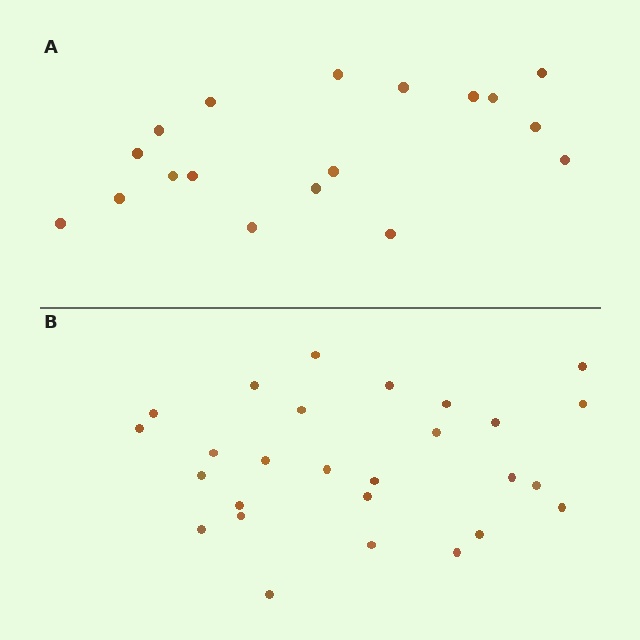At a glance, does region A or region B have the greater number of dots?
Region B (the bottom region) has more dots.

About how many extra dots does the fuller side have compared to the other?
Region B has roughly 8 or so more dots than region A.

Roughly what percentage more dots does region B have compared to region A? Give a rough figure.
About 50% more.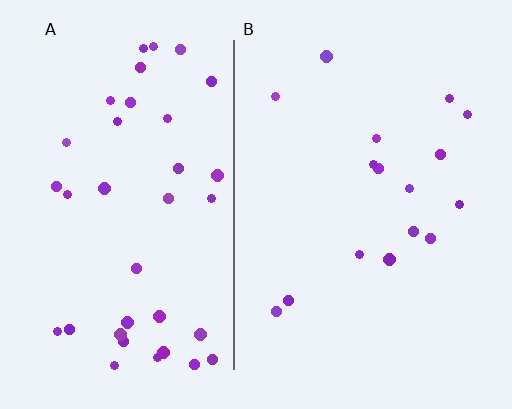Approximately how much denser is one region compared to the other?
Approximately 2.3× — region A over region B.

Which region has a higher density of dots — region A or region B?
A (the left).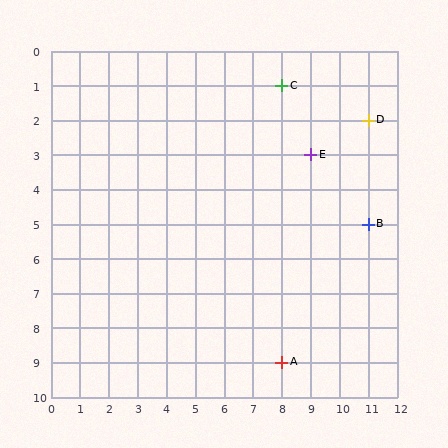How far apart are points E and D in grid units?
Points E and D are 2 columns and 1 row apart (about 2.2 grid units diagonally).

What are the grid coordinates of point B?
Point B is at grid coordinates (11, 5).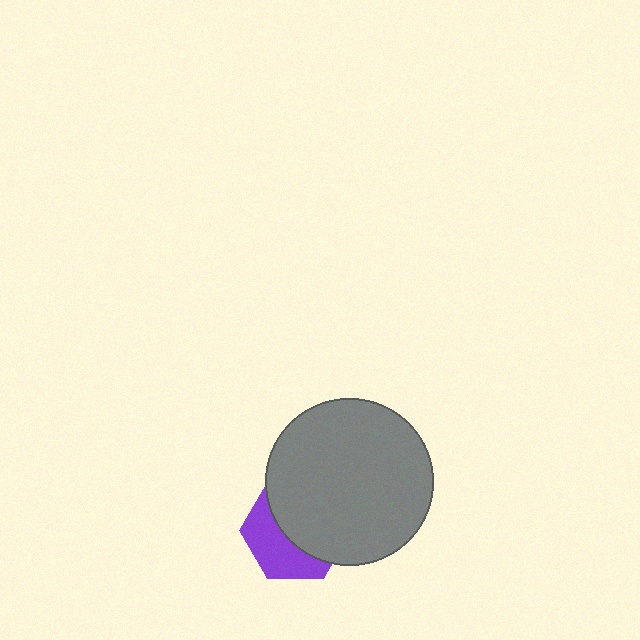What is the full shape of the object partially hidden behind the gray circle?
The partially hidden object is a purple hexagon.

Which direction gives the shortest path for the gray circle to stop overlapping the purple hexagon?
Moving toward the upper-right gives the shortest separation.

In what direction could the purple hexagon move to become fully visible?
The purple hexagon could move toward the lower-left. That would shift it out from behind the gray circle entirely.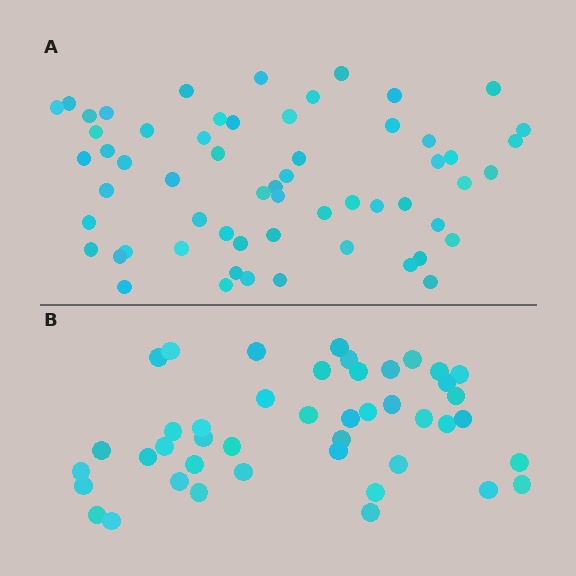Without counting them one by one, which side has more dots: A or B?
Region A (the top region) has more dots.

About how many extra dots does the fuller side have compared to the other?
Region A has approximately 15 more dots than region B.